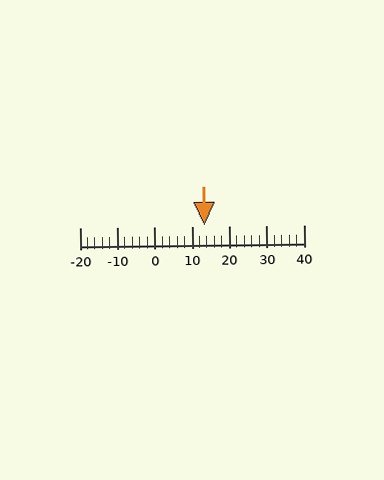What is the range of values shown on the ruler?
The ruler shows values from -20 to 40.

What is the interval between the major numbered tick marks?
The major tick marks are spaced 10 units apart.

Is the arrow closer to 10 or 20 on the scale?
The arrow is closer to 10.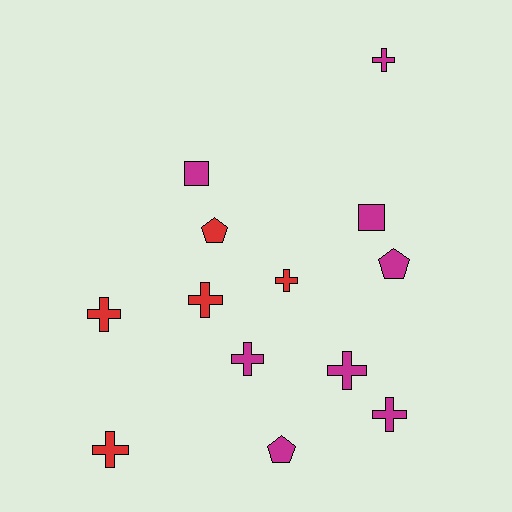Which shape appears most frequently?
Cross, with 8 objects.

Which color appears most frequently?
Magenta, with 8 objects.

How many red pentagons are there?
There is 1 red pentagon.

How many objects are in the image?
There are 13 objects.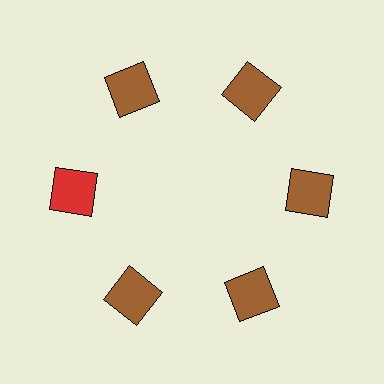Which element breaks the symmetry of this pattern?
The red square at roughly the 9 o'clock position breaks the symmetry. All other shapes are brown squares.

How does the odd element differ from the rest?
It has a different color: red instead of brown.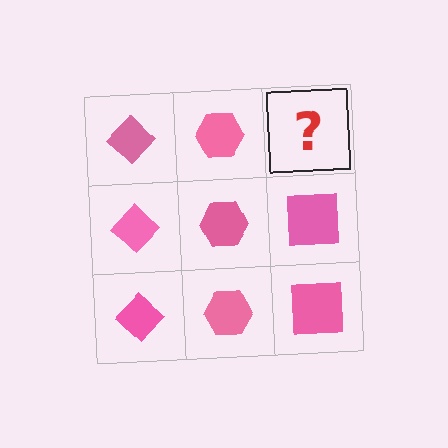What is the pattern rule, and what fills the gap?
The rule is that each column has a consistent shape. The gap should be filled with a pink square.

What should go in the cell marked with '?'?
The missing cell should contain a pink square.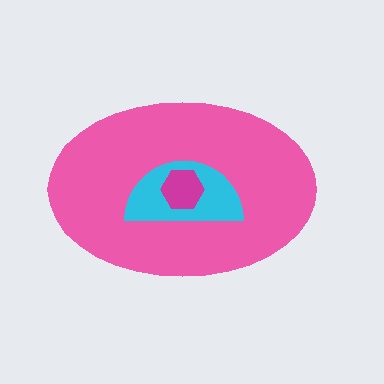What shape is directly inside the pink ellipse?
The cyan semicircle.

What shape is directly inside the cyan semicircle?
The magenta hexagon.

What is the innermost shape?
The magenta hexagon.